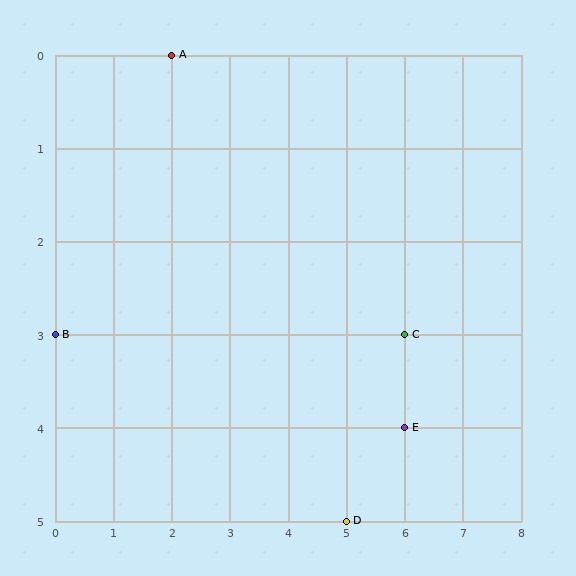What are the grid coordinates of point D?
Point D is at grid coordinates (5, 5).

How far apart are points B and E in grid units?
Points B and E are 6 columns and 1 row apart (about 6.1 grid units diagonally).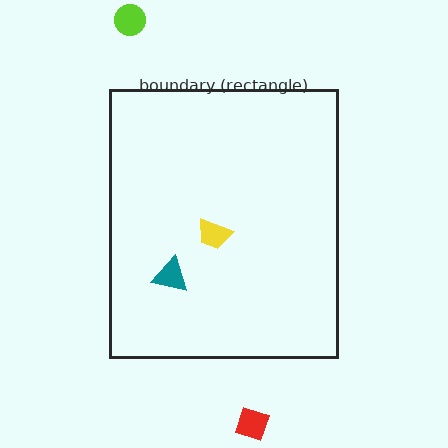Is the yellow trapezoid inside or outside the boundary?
Inside.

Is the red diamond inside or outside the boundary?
Outside.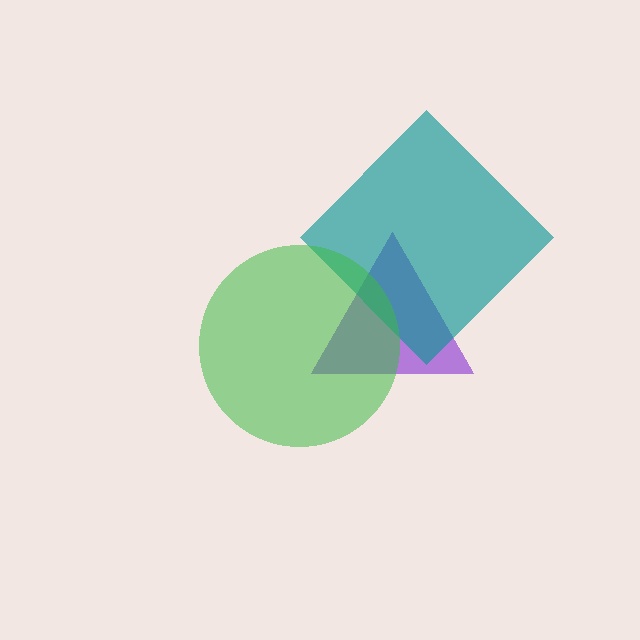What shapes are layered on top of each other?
The layered shapes are: a purple triangle, a teal diamond, a green circle.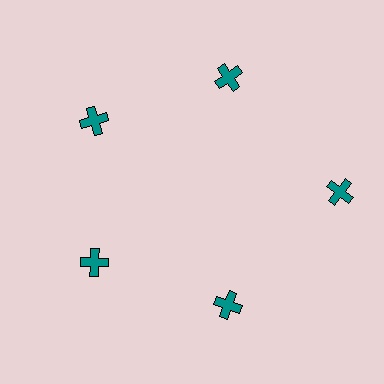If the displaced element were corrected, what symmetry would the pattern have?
It would have 5-fold rotational symmetry — the pattern would map onto itself every 72 degrees.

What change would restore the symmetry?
The symmetry would be restored by moving it inward, back onto the ring so that all 5 crosses sit at equal angles and equal distance from the center.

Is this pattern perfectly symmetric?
No. The 5 teal crosses are arranged in a ring, but one element near the 3 o'clock position is pushed outward from the center, breaking the 5-fold rotational symmetry.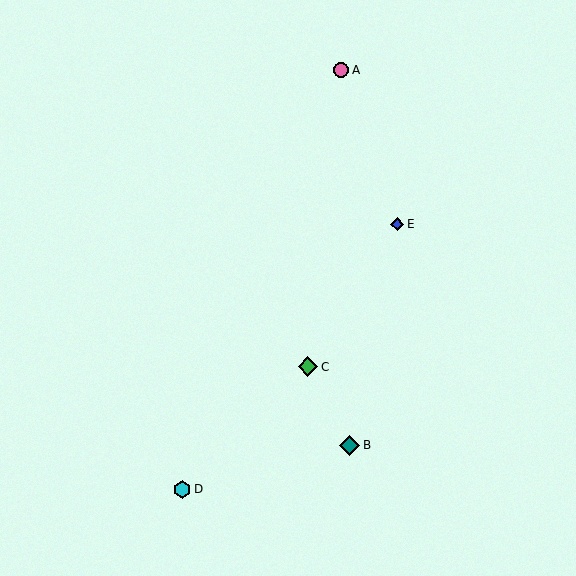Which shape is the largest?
The teal diamond (labeled B) is the largest.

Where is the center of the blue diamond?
The center of the blue diamond is at (397, 224).